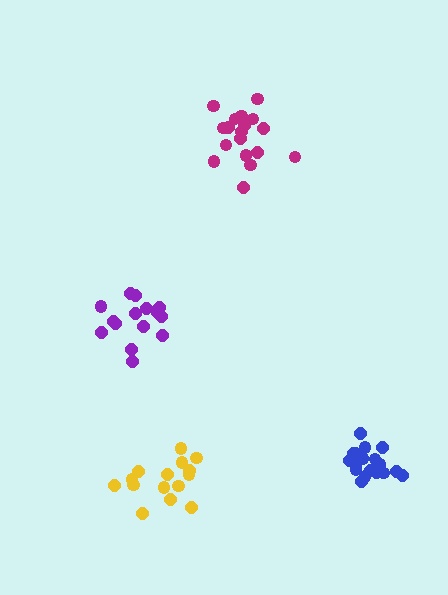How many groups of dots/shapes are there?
There are 4 groups.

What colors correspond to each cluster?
The clusters are colored: blue, magenta, purple, yellow.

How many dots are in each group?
Group 1: 20 dots, Group 2: 18 dots, Group 3: 15 dots, Group 4: 15 dots (68 total).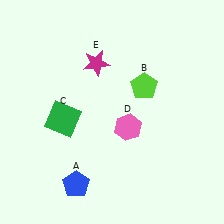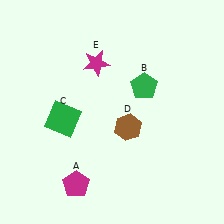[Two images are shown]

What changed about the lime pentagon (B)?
In Image 1, B is lime. In Image 2, it changed to green.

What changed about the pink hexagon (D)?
In Image 1, D is pink. In Image 2, it changed to brown.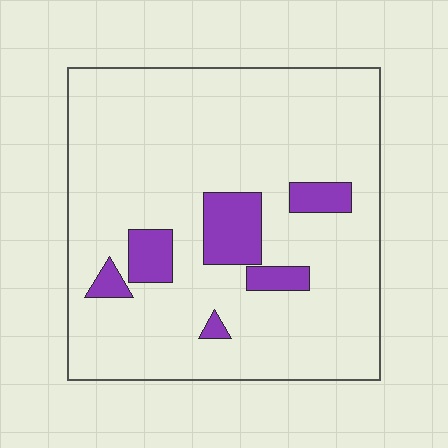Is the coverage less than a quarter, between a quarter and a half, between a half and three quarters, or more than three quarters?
Less than a quarter.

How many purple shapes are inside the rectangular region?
6.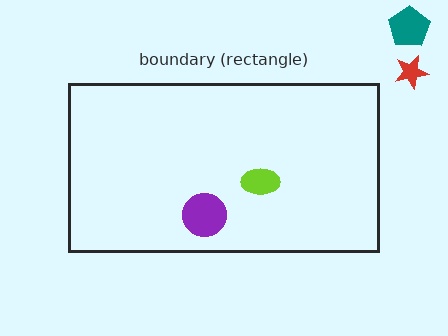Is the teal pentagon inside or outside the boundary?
Outside.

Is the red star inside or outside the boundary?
Outside.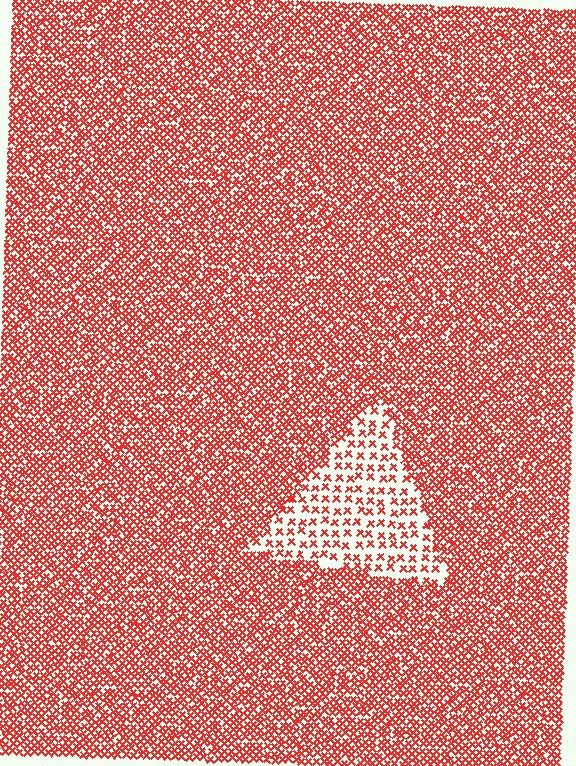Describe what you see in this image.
The image contains small red elements arranged at two different densities. A triangle-shaped region is visible where the elements are less densely packed than the surrounding area.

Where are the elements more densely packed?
The elements are more densely packed outside the triangle boundary.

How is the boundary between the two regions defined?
The boundary is defined by a change in element density (approximately 2.5x ratio). All elements are the same color, size, and shape.